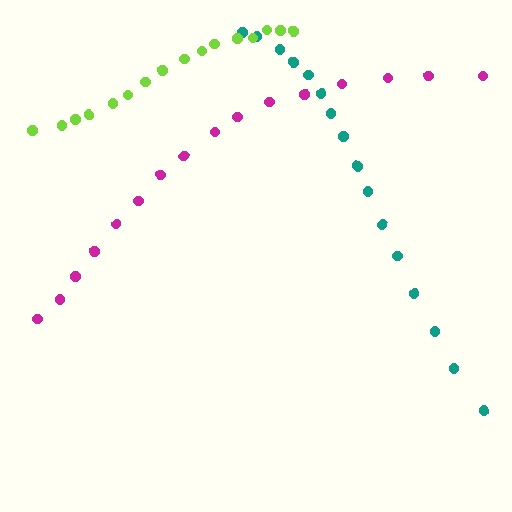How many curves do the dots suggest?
There are 3 distinct paths.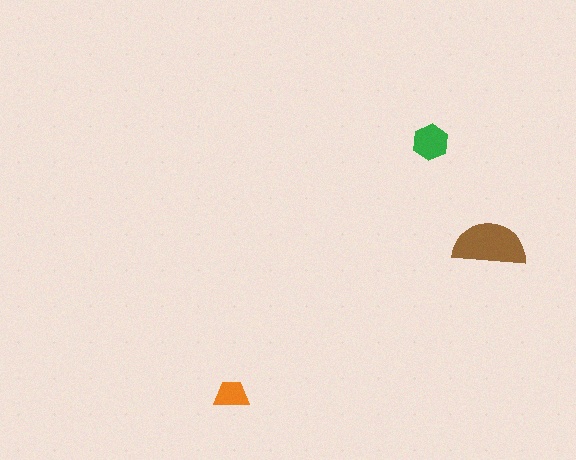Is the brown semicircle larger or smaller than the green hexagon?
Larger.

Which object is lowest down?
The orange trapezoid is bottommost.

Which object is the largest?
The brown semicircle.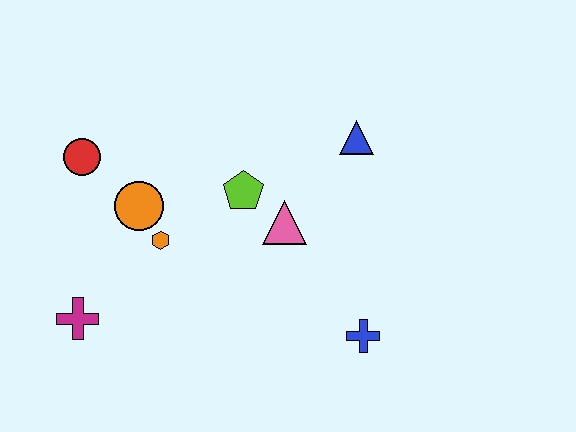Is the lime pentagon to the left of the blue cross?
Yes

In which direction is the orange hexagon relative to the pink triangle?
The orange hexagon is to the left of the pink triangle.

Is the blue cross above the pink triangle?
No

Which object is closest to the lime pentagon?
The pink triangle is closest to the lime pentagon.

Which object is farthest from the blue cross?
The red circle is farthest from the blue cross.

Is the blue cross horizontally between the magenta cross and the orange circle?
No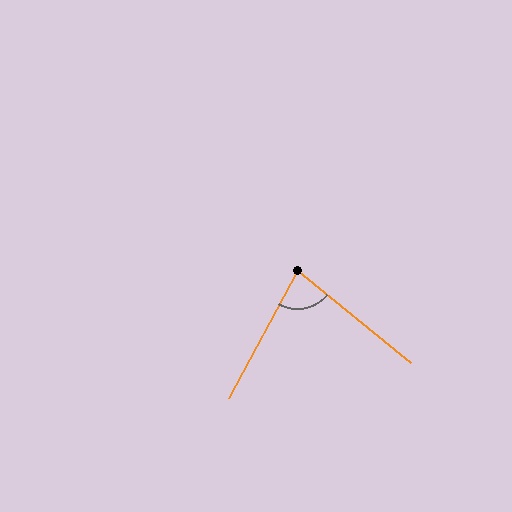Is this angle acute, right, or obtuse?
It is acute.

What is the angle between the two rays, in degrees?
Approximately 79 degrees.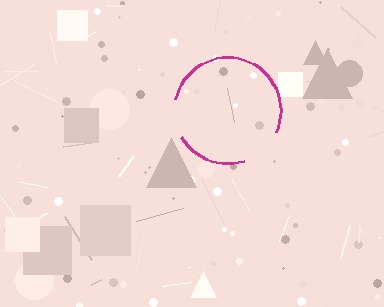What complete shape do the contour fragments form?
The contour fragments form a circle.